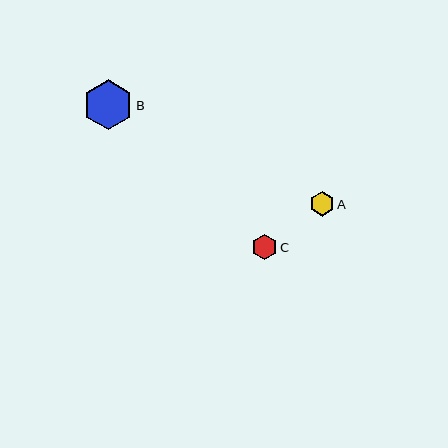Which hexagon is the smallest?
Hexagon A is the smallest with a size of approximately 24 pixels.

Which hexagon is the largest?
Hexagon B is the largest with a size of approximately 50 pixels.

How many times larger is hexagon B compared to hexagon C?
Hexagon B is approximately 2.0 times the size of hexagon C.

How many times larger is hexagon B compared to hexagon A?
Hexagon B is approximately 2.1 times the size of hexagon A.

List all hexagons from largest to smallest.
From largest to smallest: B, C, A.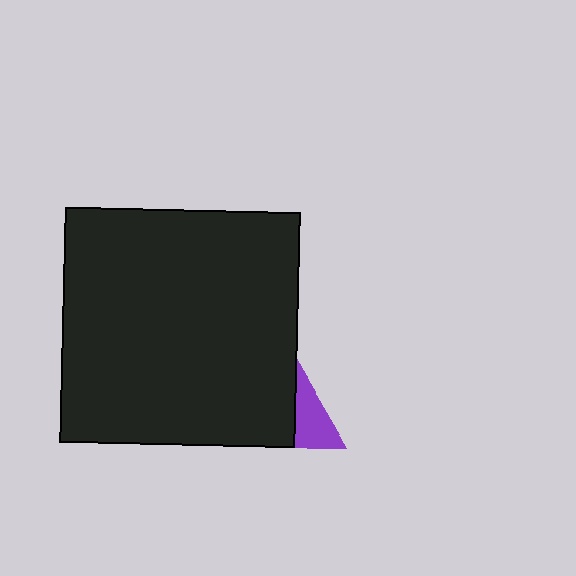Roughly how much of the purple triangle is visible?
A small part of it is visible (roughly 30%).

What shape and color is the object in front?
The object in front is a black square.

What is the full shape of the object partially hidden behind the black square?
The partially hidden object is a purple triangle.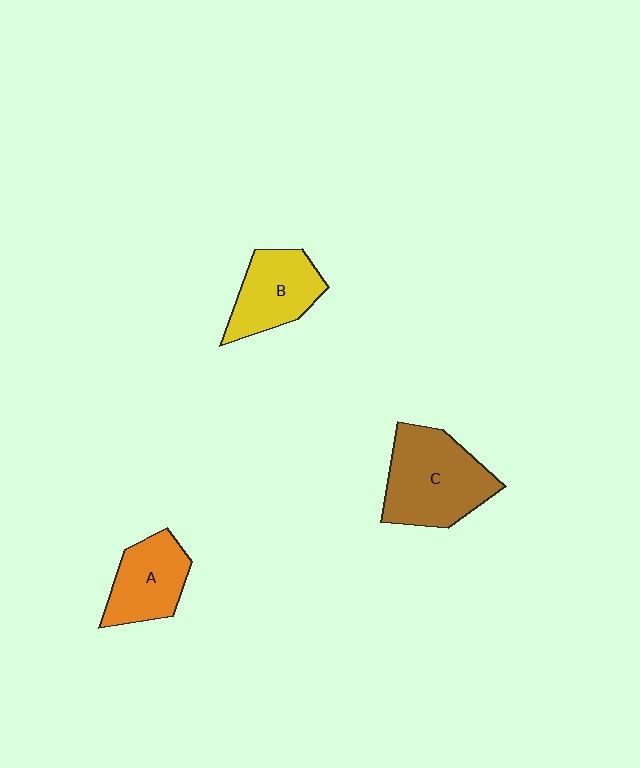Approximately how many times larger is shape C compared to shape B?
Approximately 1.4 times.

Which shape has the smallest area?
Shape A (orange).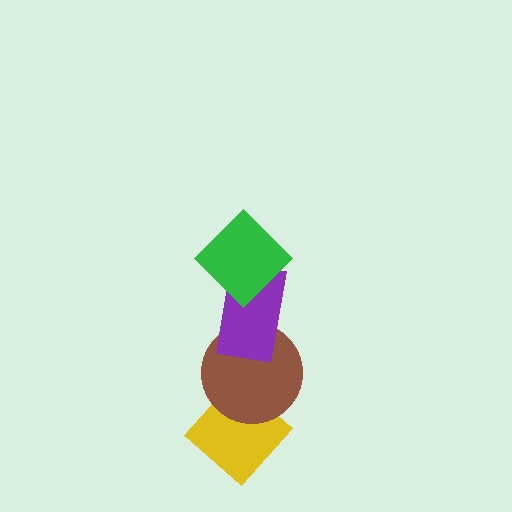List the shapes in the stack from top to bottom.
From top to bottom: the green diamond, the purple rectangle, the brown circle, the yellow diamond.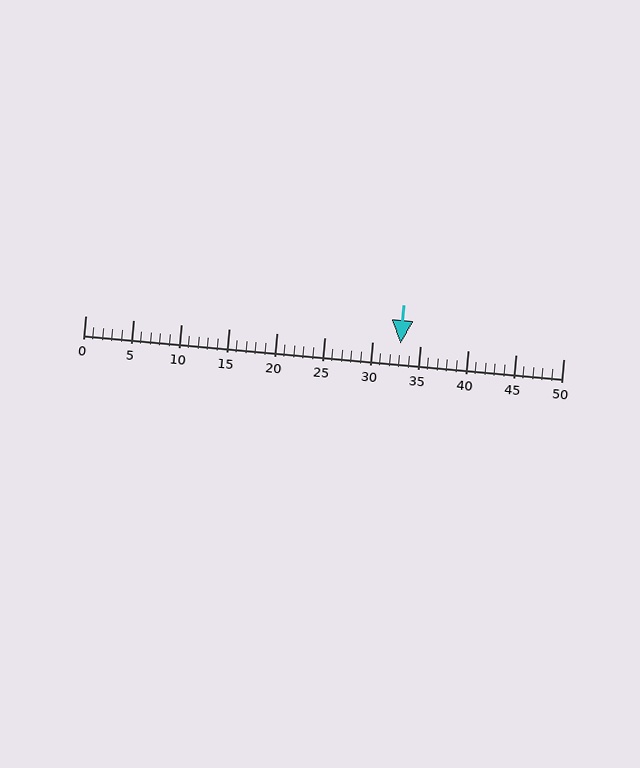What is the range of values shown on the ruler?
The ruler shows values from 0 to 50.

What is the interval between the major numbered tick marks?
The major tick marks are spaced 5 units apart.